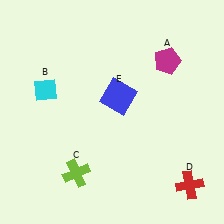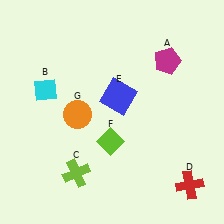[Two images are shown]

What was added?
A lime diamond (F), an orange circle (G) were added in Image 2.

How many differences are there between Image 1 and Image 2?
There are 2 differences between the two images.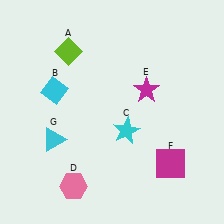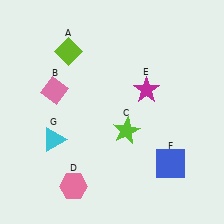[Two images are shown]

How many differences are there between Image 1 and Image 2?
There are 3 differences between the two images.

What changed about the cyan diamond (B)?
In Image 1, B is cyan. In Image 2, it changed to pink.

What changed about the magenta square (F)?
In Image 1, F is magenta. In Image 2, it changed to blue.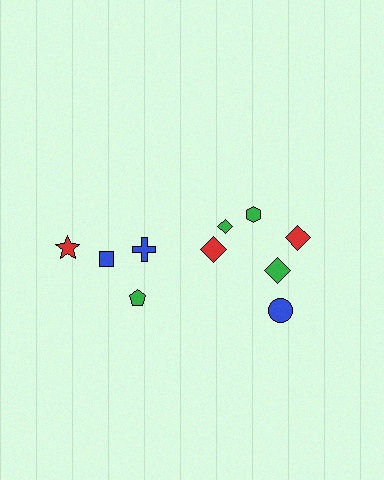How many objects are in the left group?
There are 4 objects.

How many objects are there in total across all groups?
There are 10 objects.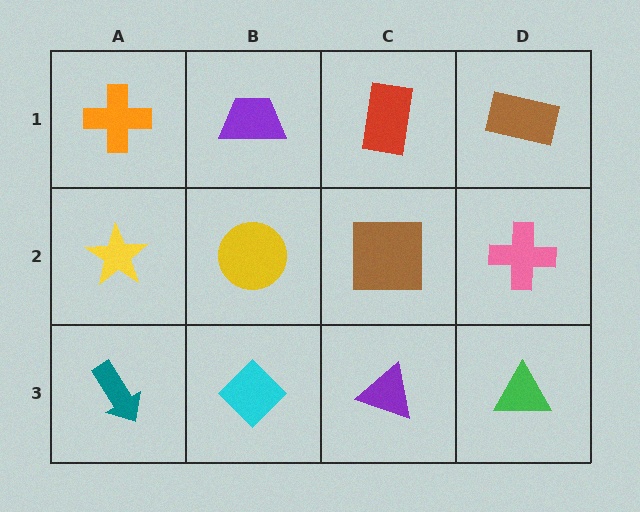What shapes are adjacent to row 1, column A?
A yellow star (row 2, column A), a purple trapezoid (row 1, column B).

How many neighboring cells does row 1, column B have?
3.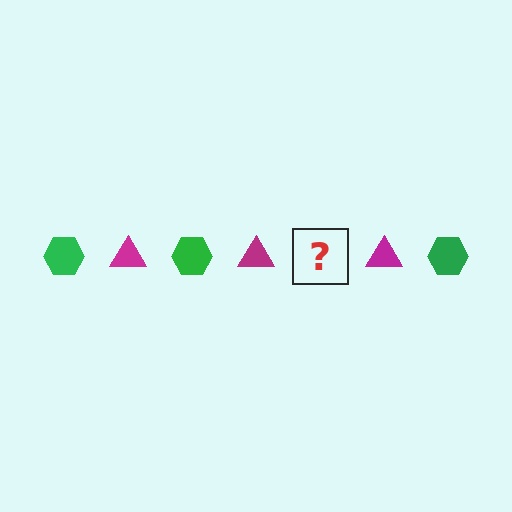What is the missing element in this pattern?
The missing element is a green hexagon.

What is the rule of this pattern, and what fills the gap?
The rule is that the pattern alternates between green hexagon and magenta triangle. The gap should be filled with a green hexagon.